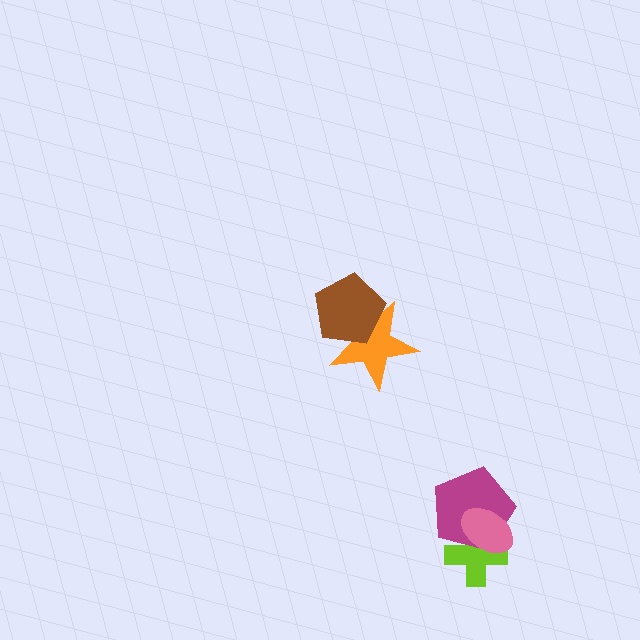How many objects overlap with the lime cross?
2 objects overlap with the lime cross.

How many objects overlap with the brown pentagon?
1 object overlaps with the brown pentagon.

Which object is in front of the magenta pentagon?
The pink ellipse is in front of the magenta pentagon.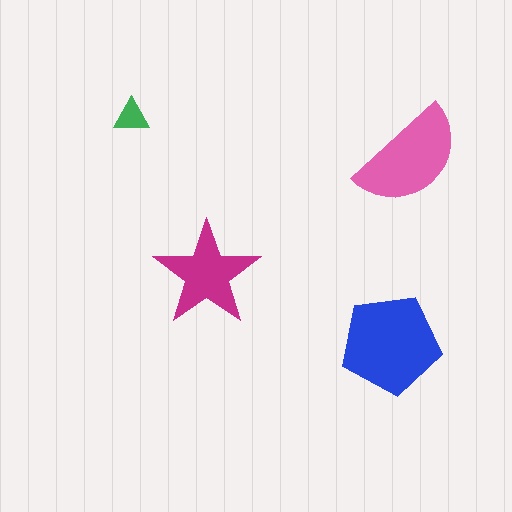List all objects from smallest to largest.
The green triangle, the magenta star, the pink semicircle, the blue pentagon.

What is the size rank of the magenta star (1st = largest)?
3rd.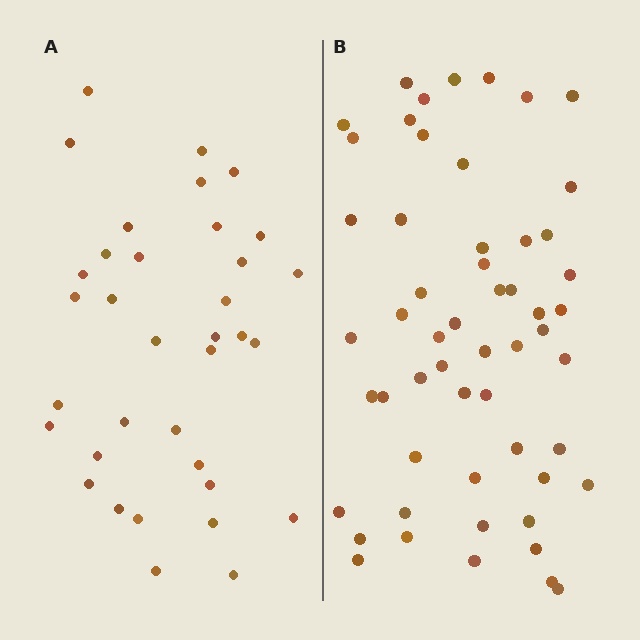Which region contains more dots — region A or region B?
Region B (the right region) has more dots.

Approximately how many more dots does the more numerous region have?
Region B has approximately 20 more dots than region A.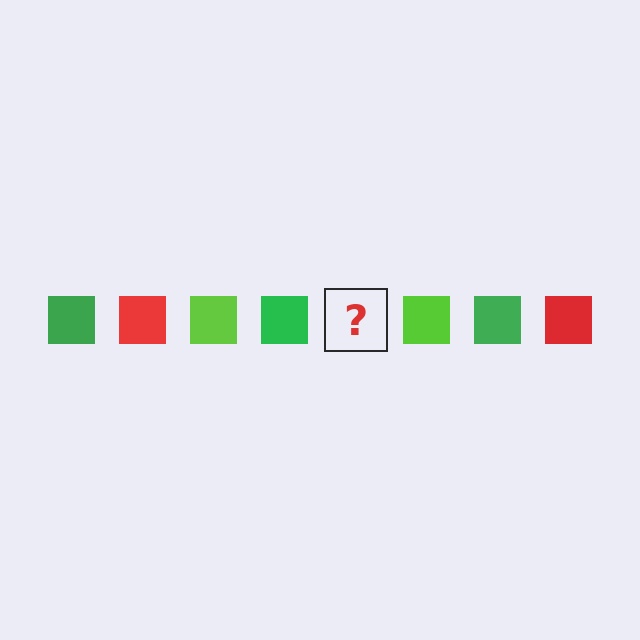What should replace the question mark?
The question mark should be replaced with a red square.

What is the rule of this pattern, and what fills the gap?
The rule is that the pattern cycles through green, red, lime squares. The gap should be filled with a red square.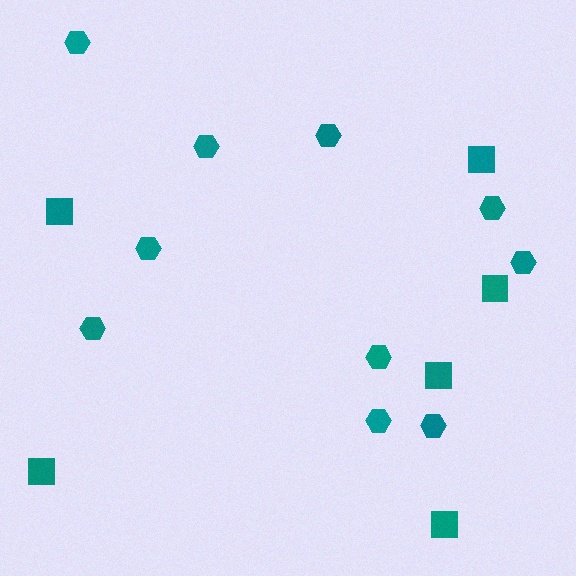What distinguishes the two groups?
There are 2 groups: one group of squares (6) and one group of hexagons (10).